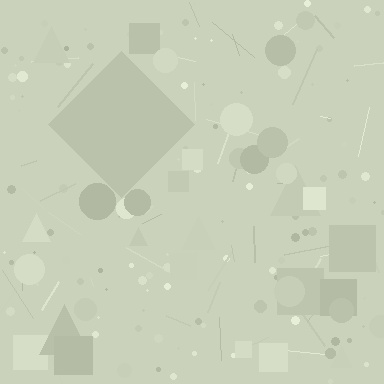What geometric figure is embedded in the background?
A diamond is embedded in the background.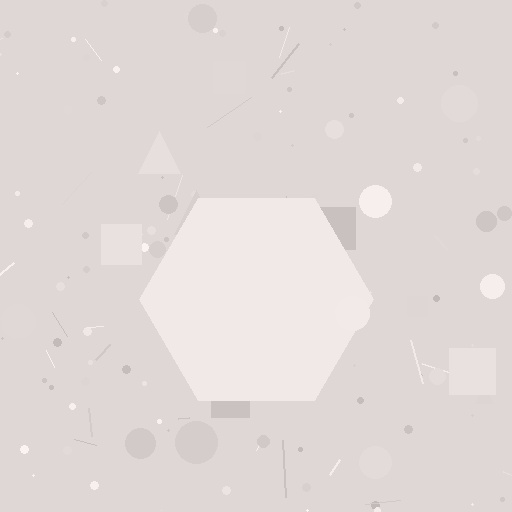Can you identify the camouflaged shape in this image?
The camouflaged shape is a hexagon.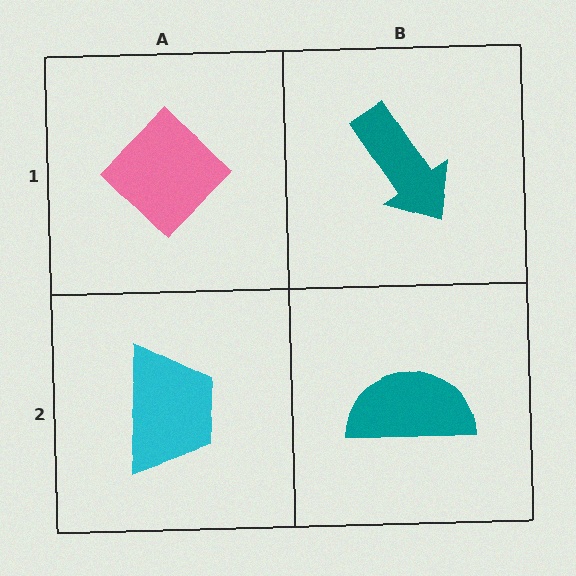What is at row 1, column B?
A teal arrow.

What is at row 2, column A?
A cyan trapezoid.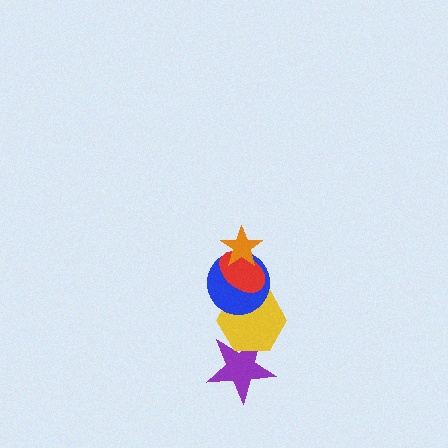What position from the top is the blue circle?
The blue circle is 3rd from the top.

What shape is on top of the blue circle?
The red ellipse is on top of the blue circle.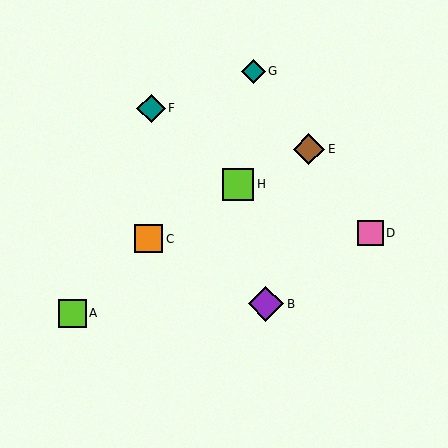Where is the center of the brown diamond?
The center of the brown diamond is at (309, 149).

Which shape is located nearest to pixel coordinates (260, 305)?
The purple diamond (labeled B) at (266, 304) is nearest to that location.